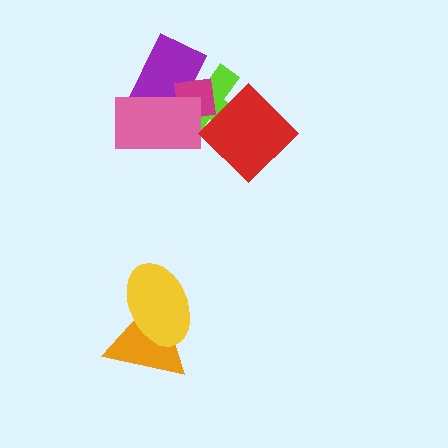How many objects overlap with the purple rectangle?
3 objects overlap with the purple rectangle.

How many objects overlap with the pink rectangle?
3 objects overlap with the pink rectangle.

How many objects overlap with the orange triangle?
1 object overlaps with the orange triangle.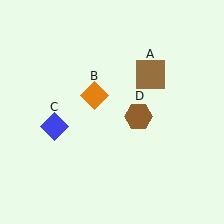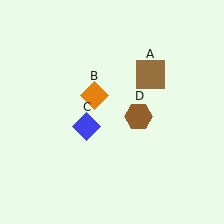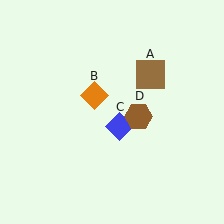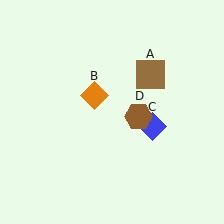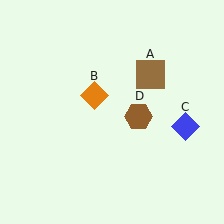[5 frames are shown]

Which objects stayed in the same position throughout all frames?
Brown square (object A) and orange diamond (object B) and brown hexagon (object D) remained stationary.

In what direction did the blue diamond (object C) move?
The blue diamond (object C) moved right.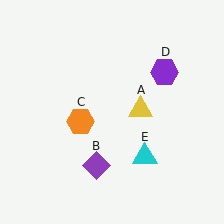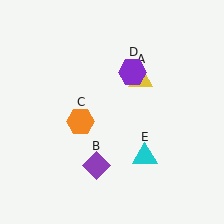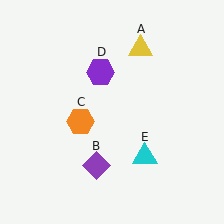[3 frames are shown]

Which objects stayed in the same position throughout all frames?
Purple diamond (object B) and orange hexagon (object C) and cyan triangle (object E) remained stationary.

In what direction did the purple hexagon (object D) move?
The purple hexagon (object D) moved left.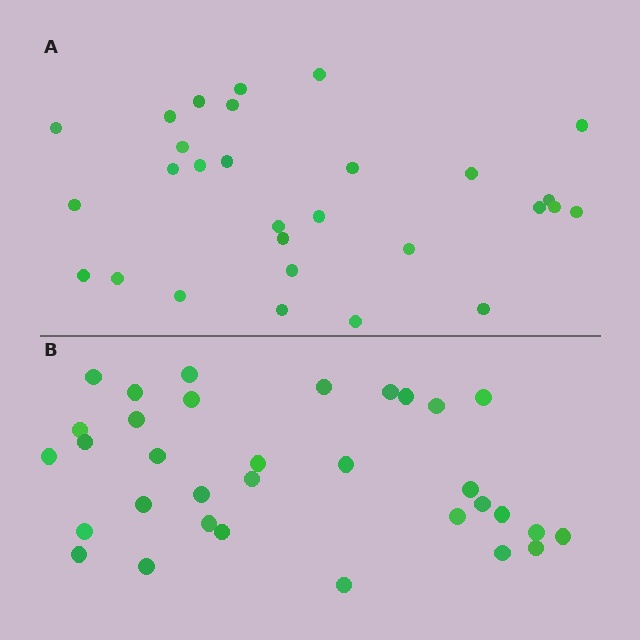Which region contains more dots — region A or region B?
Region B (the bottom region) has more dots.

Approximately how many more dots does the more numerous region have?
Region B has about 4 more dots than region A.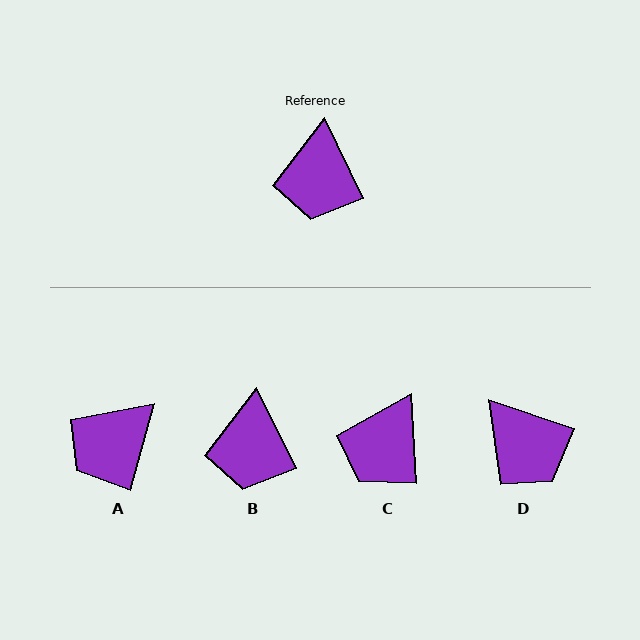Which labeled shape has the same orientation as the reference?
B.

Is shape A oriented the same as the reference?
No, it is off by about 42 degrees.